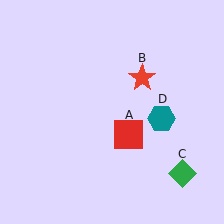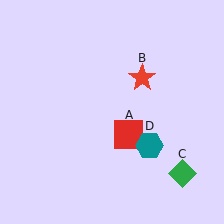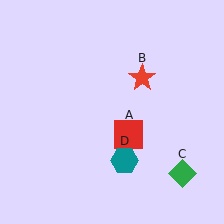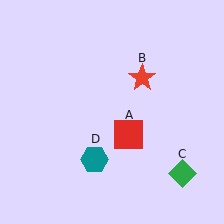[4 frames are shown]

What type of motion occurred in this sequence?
The teal hexagon (object D) rotated clockwise around the center of the scene.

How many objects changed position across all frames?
1 object changed position: teal hexagon (object D).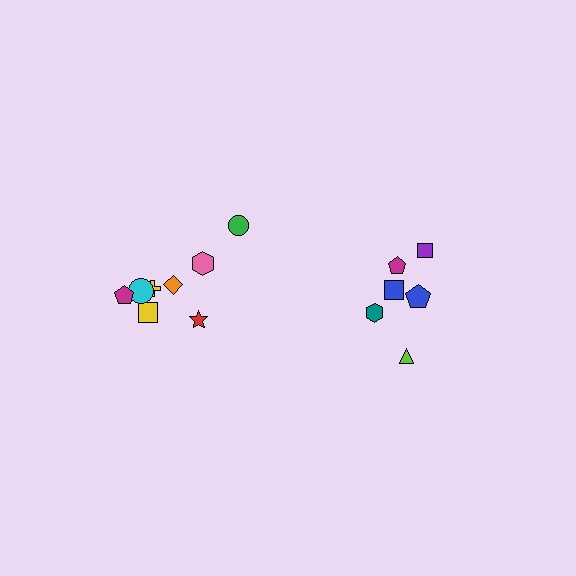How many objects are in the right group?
There are 6 objects.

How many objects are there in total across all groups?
There are 14 objects.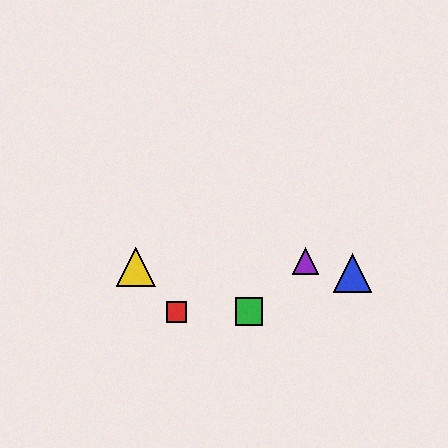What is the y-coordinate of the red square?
The red square is at y≈312.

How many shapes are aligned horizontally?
2 shapes (the red square, the green square) are aligned horizontally.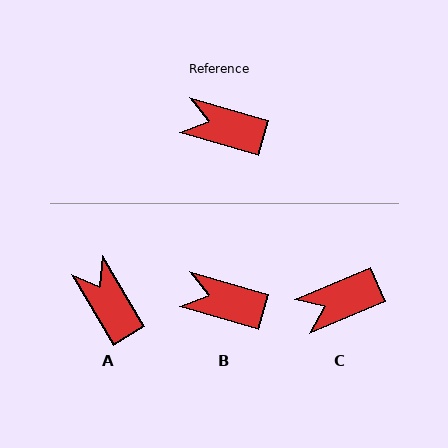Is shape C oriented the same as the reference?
No, it is off by about 39 degrees.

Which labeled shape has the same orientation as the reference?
B.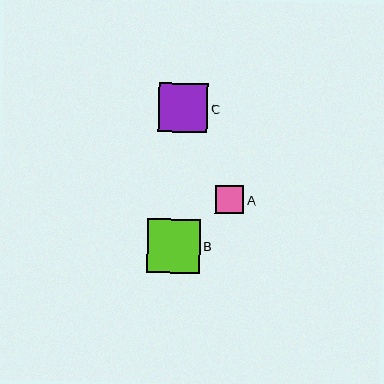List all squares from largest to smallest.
From largest to smallest: B, C, A.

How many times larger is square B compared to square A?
Square B is approximately 1.9 times the size of square A.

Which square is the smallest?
Square A is the smallest with a size of approximately 28 pixels.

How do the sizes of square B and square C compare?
Square B and square C are approximately the same size.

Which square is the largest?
Square B is the largest with a size of approximately 53 pixels.